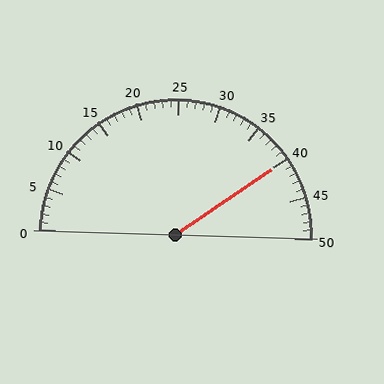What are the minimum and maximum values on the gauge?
The gauge ranges from 0 to 50.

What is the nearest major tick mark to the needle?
The nearest major tick mark is 40.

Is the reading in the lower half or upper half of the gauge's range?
The reading is in the upper half of the range (0 to 50).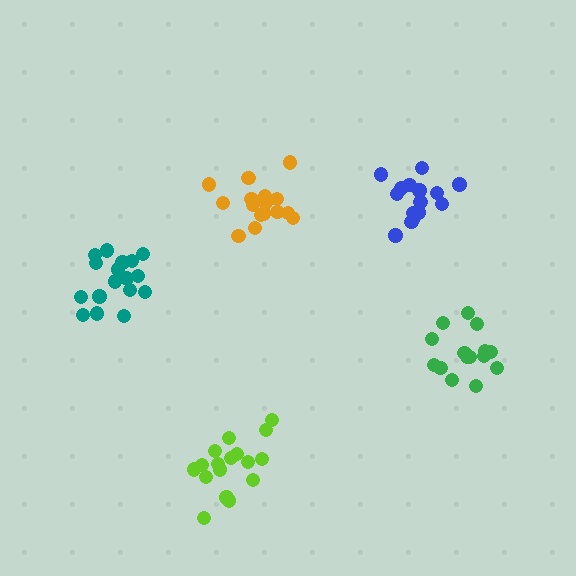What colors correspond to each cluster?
The clusters are colored: blue, orange, lime, teal, green.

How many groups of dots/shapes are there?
There are 5 groups.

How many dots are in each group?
Group 1: 15 dots, Group 2: 16 dots, Group 3: 18 dots, Group 4: 17 dots, Group 5: 15 dots (81 total).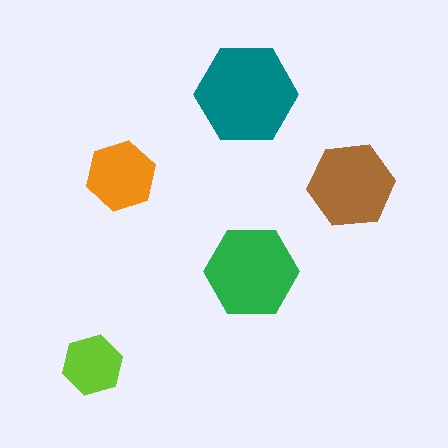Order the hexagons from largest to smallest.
the teal one, the green one, the brown one, the orange one, the lime one.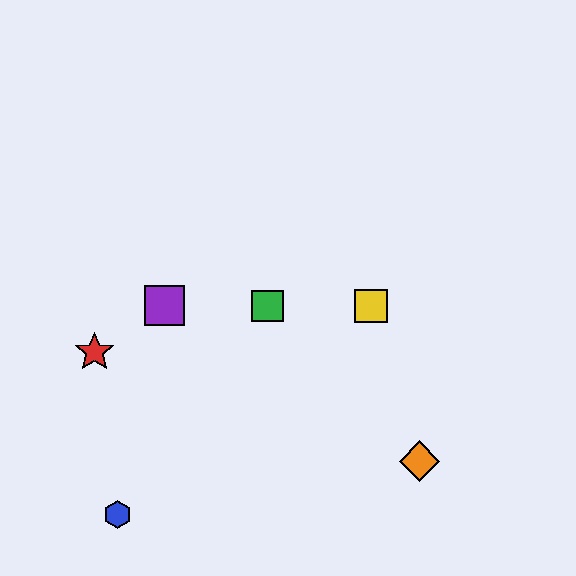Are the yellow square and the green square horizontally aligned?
Yes, both are at y≈306.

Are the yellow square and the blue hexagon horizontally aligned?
No, the yellow square is at y≈306 and the blue hexagon is at y≈514.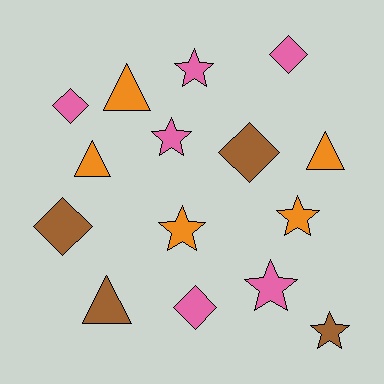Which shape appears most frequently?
Star, with 6 objects.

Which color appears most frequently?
Pink, with 6 objects.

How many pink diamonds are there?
There are 3 pink diamonds.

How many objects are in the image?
There are 15 objects.